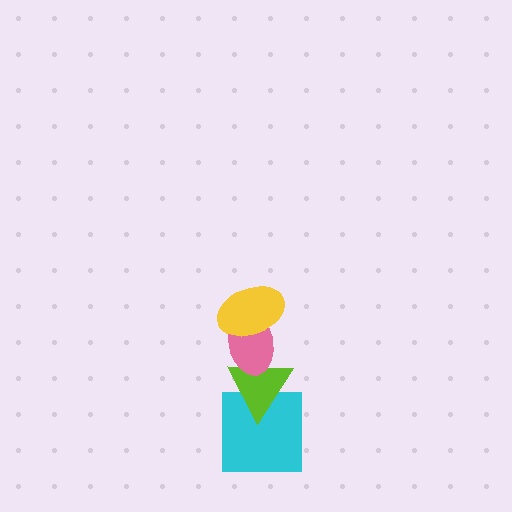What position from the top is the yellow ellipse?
The yellow ellipse is 1st from the top.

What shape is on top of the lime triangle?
The pink ellipse is on top of the lime triangle.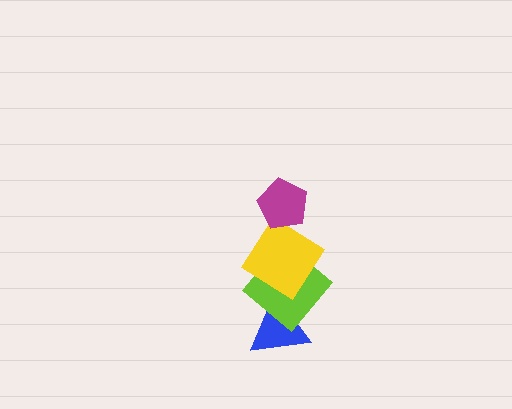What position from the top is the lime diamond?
The lime diamond is 3rd from the top.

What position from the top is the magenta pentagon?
The magenta pentagon is 1st from the top.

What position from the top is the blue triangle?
The blue triangle is 4th from the top.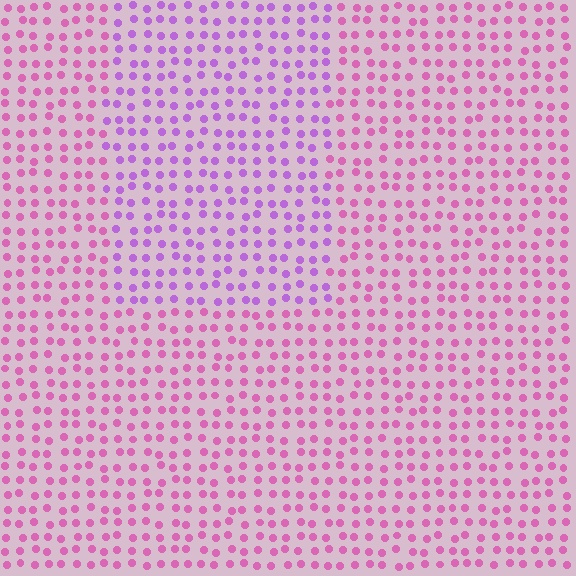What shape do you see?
I see a rectangle.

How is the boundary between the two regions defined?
The boundary is defined purely by a slight shift in hue (about 36 degrees). Spacing, size, and orientation are identical on both sides.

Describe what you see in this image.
The image is filled with small pink elements in a uniform arrangement. A rectangle-shaped region is visible where the elements are tinted to a slightly different hue, forming a subtle color boundary.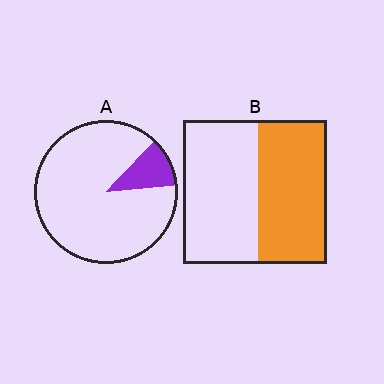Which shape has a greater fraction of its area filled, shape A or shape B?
Shape B.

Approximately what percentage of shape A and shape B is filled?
A is approximately 10% and B is approximately 50%.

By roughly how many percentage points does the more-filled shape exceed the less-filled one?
By roughly 35 percentage points (B over A).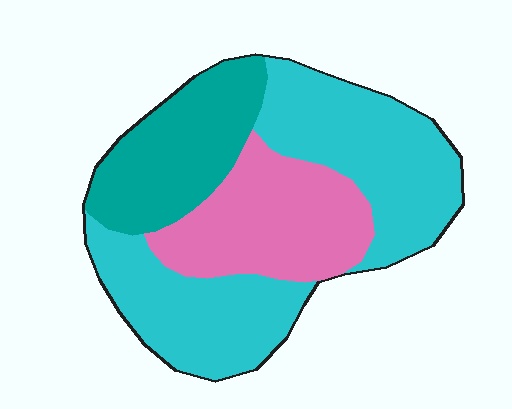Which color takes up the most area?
Cyan, at roughly 50%.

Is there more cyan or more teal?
Cyan.